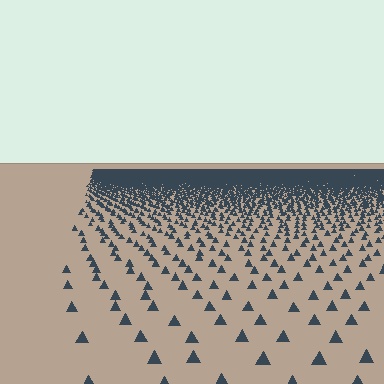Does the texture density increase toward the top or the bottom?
Density increases toward the top.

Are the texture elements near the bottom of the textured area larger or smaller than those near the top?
Larger. Near the bottom, elements are closer to the viewer and appear at a bigger on-screen size.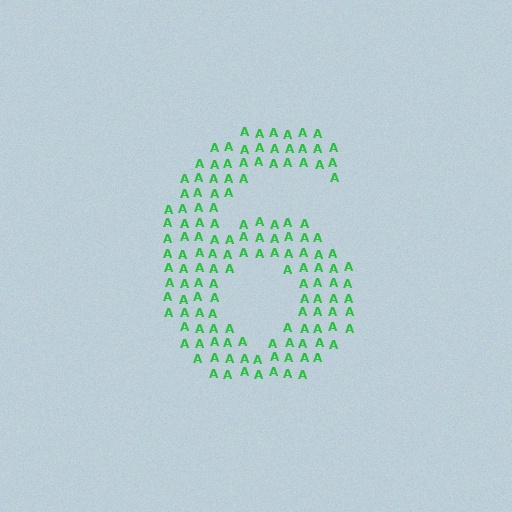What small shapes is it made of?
It is made of small letter A's.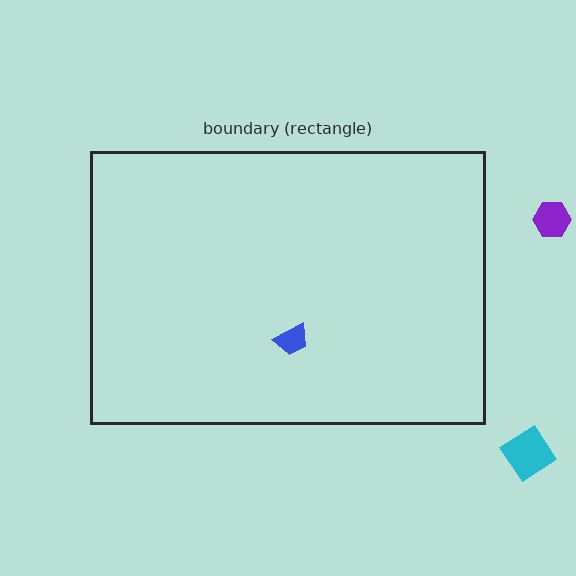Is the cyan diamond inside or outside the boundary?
Outside.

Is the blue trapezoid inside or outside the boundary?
Inside.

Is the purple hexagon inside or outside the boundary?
Outside.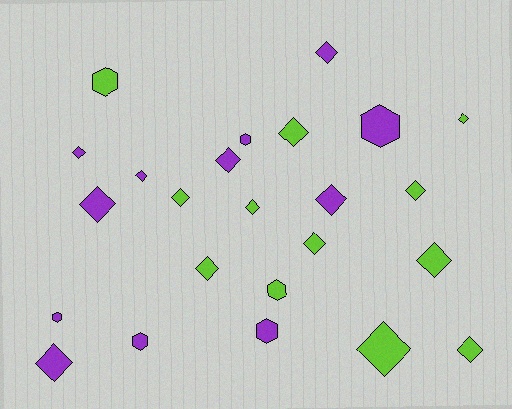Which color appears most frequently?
Lime, with 12 objects.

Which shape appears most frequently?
Diamond, with 17 objects.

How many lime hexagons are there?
There are 2 lime hexagons.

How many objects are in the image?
There are 24 objects.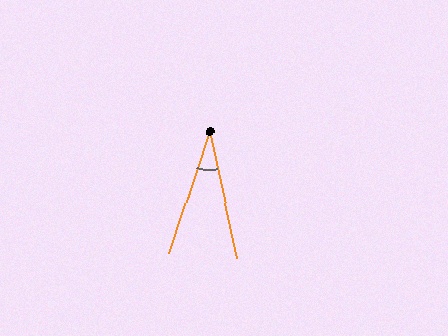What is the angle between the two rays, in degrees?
Approximately 30 degrees.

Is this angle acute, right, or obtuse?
It is acute.